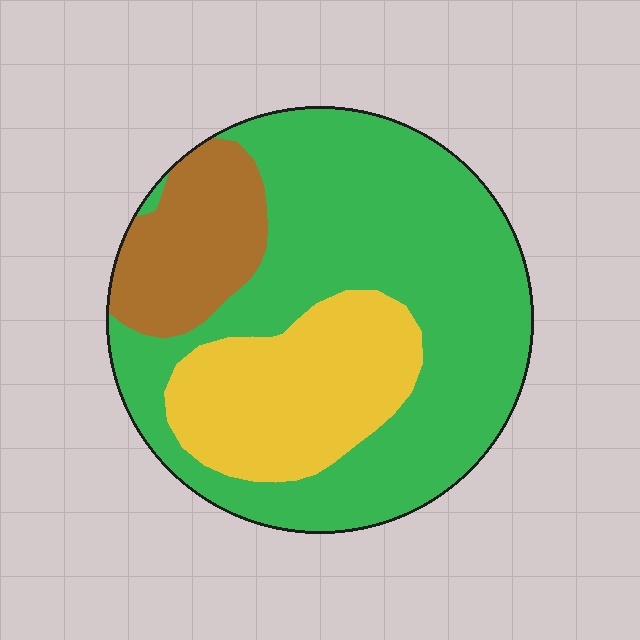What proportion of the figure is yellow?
Yellow covers 24% of the figure.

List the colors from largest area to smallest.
From largest to smallest: green, yellow, brown.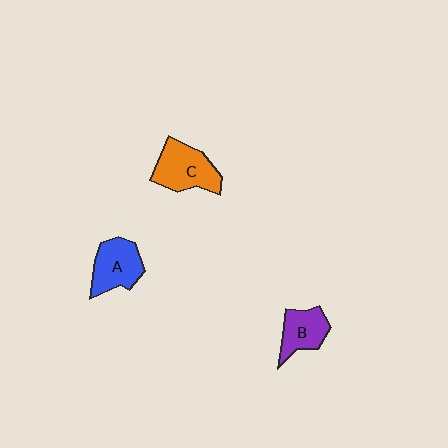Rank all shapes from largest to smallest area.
From largest to smallest: C (orange), A (blue), B (purple).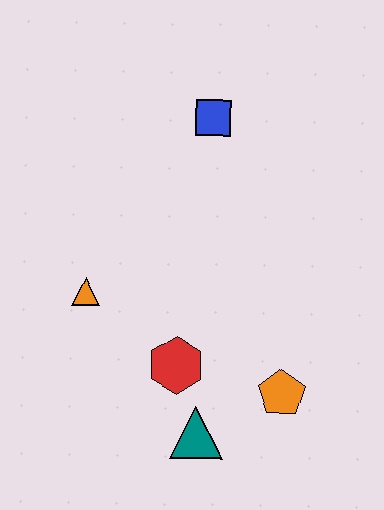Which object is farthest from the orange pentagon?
The blue square is farthest from the orange pentagon.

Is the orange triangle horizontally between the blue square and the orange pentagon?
No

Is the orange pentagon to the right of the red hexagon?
Yes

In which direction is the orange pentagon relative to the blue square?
The orange pentagon is below the blue square.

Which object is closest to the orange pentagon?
The teal triangle is closest to the orange pentagon.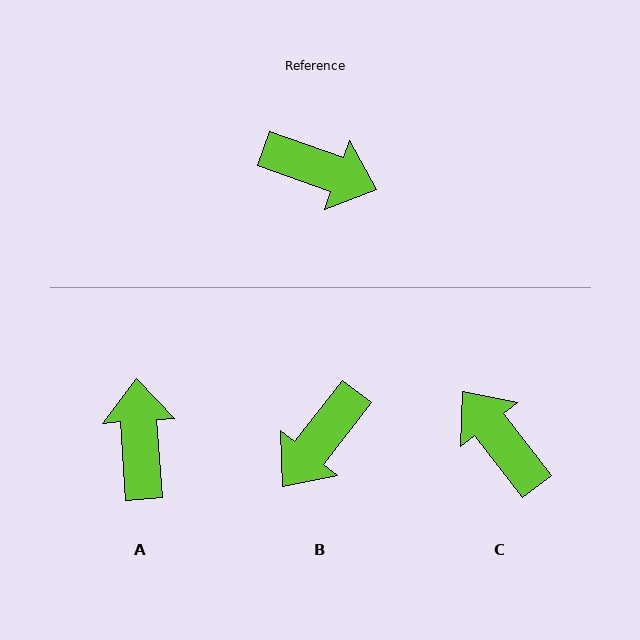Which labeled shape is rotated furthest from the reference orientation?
C, about 148 degrees away.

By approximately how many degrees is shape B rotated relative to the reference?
Approximately 108 degrees clockwise.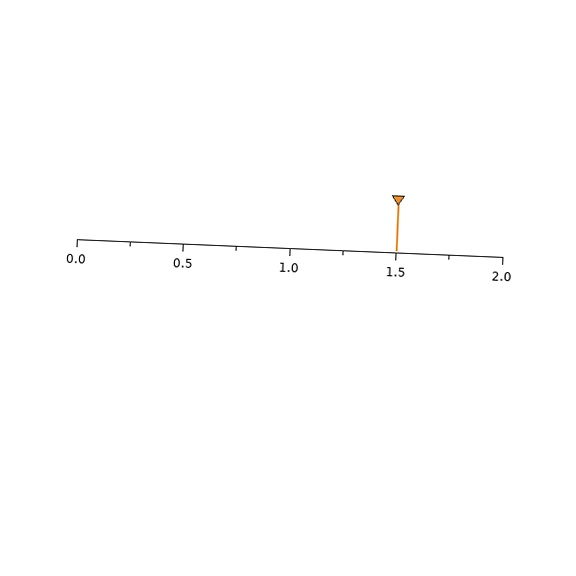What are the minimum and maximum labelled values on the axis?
The axis runs from 0.0 to 2.0.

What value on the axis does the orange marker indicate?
The marker indicates approximately 1.5.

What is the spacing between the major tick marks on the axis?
The major ticks are spaced 0.5 apart.